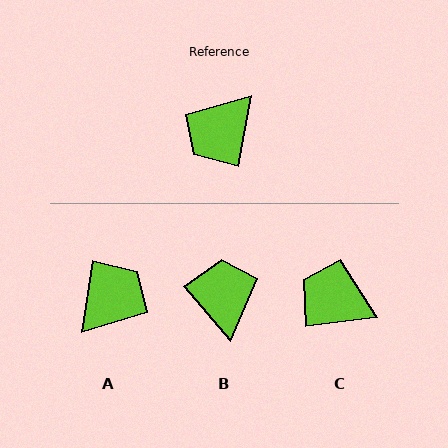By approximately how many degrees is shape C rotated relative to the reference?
Approximately 73 degrees clockwise.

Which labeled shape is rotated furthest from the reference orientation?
A, about 179 degrees away.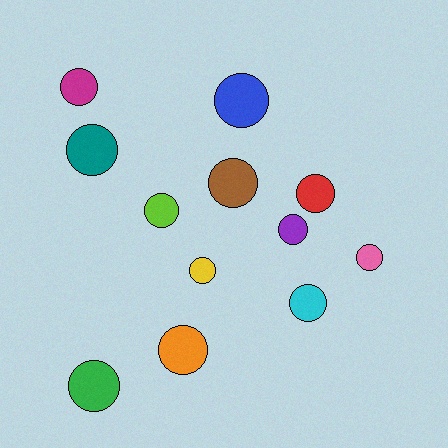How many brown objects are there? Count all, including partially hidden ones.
There is 1 brown object.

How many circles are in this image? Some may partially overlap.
There are 12 circles.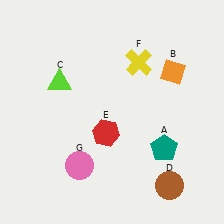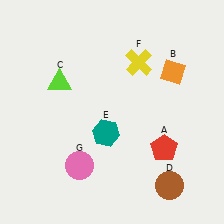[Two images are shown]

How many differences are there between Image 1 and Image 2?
There are 2 differences between the two images.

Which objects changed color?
A changed from teal to red. E changed from red to teal.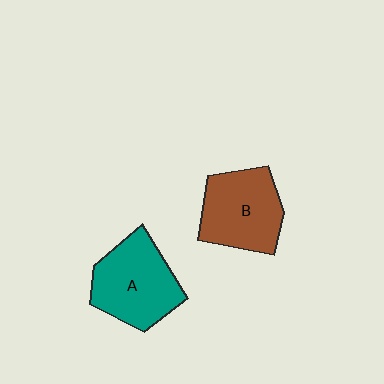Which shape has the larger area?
Shape A (teal).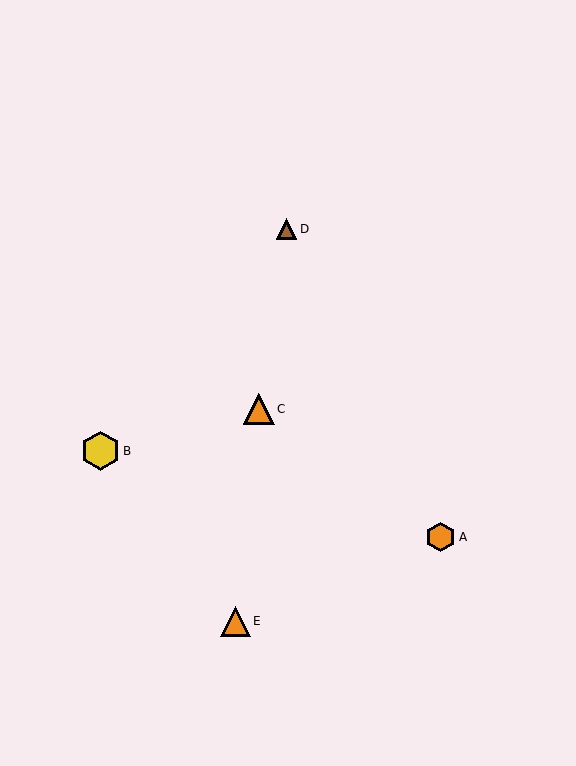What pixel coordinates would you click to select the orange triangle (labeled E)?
Click at (235, 621) to select the orange triangle E.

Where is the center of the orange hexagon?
The center of the orange hexagon is at (441, 537).